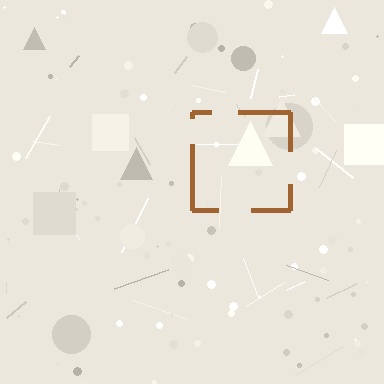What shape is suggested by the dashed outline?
The dashed outline suggests a square.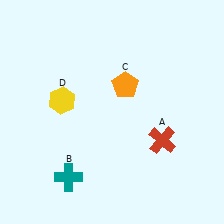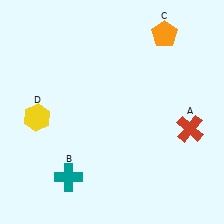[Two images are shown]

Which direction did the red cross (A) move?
The red cross (A) moved right.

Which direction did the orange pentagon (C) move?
The orange pentagon (C) moved up.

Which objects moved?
The objects that moved are: the red cross (A), the orange pentagon (C), the yellow hexagon (D).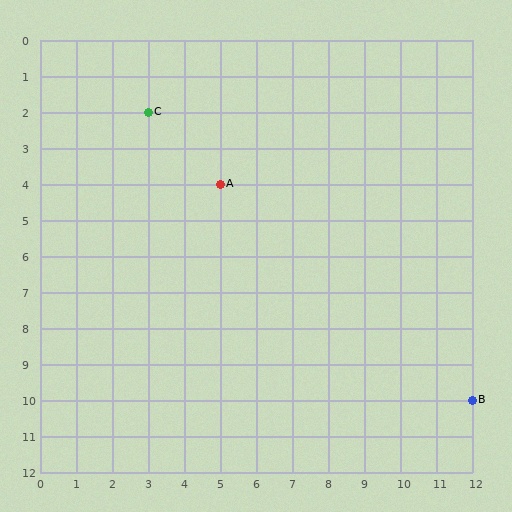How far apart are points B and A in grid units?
Points B and A are 7 columns and 6 rows apart (about 9.2 grid units diagonally).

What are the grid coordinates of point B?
Point B is at grid coordinates (12, 10).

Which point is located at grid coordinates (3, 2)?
Point C is at (3, 2).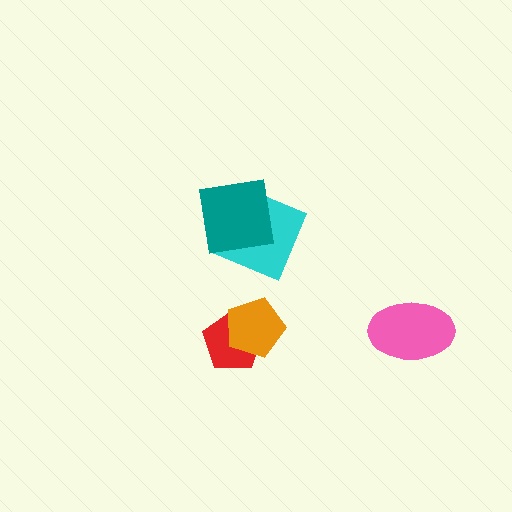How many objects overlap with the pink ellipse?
0 objects overlap with the pink ellipse.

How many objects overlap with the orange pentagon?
1 object overlaps with the orange pentagon.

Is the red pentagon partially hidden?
Yes, it is partially covered by another shape.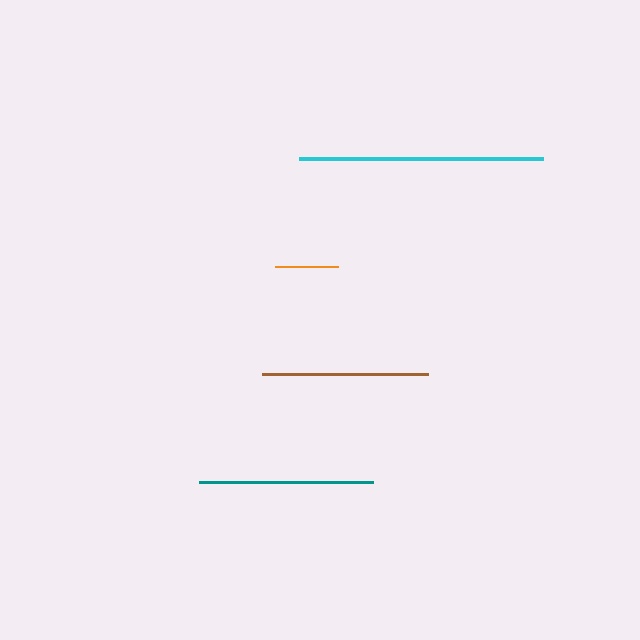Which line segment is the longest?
The cyan line is the longest at approximately 244 pixels.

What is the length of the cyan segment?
The cyan segment is approximately 244 pixels long.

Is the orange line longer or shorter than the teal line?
The teal line is longer than the orange line.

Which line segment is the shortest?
The orange line is the shortest at approximately 64 pixels.